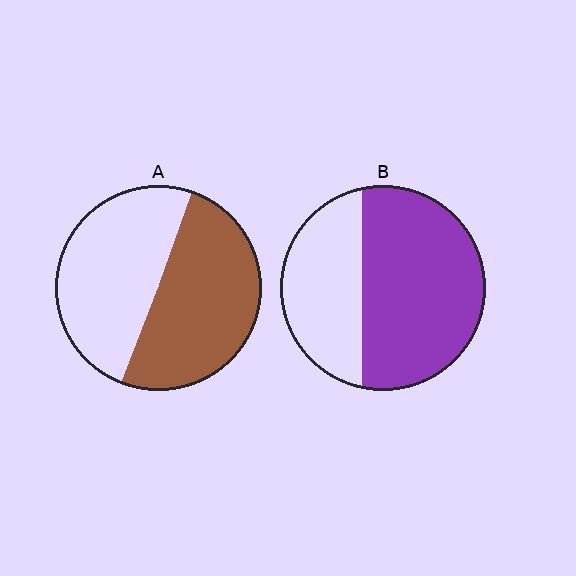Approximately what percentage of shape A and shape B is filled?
A is approximately 50% and B is approximately 65%.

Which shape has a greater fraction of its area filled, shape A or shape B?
Shape B.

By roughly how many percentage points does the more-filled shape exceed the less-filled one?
By roughly 10 percentage points (B over A).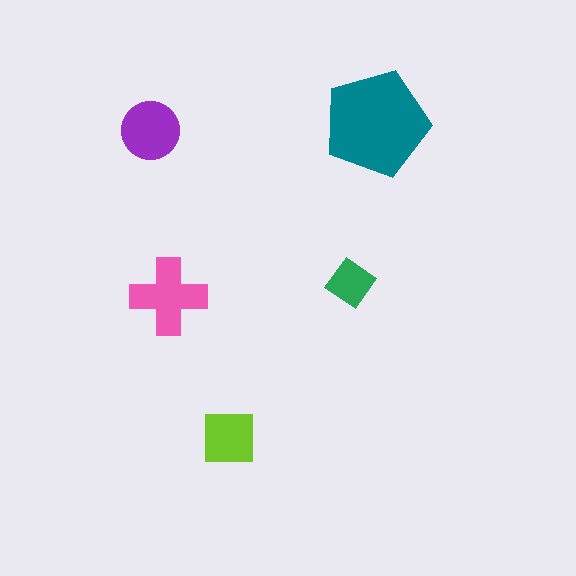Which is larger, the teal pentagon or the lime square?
The teal pentagon.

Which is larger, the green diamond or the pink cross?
The pink cross.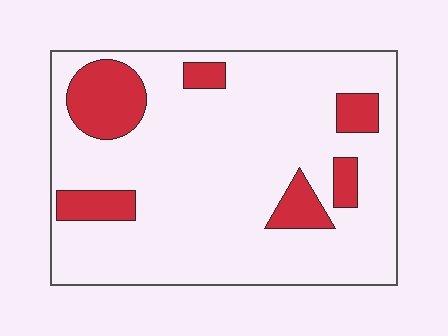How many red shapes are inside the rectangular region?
6.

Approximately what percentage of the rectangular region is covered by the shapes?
Approximately 15%.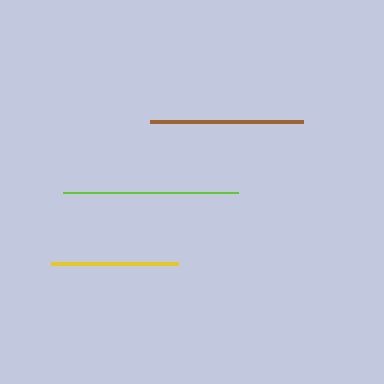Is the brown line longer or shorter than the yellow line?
The brown line is longer than the yellow line.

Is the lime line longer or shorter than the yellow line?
The lime line is longer than the yellow line.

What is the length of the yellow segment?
The yellow segment is approximately 127 pixels long.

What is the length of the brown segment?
The brown segment is approximately 153 pixels long.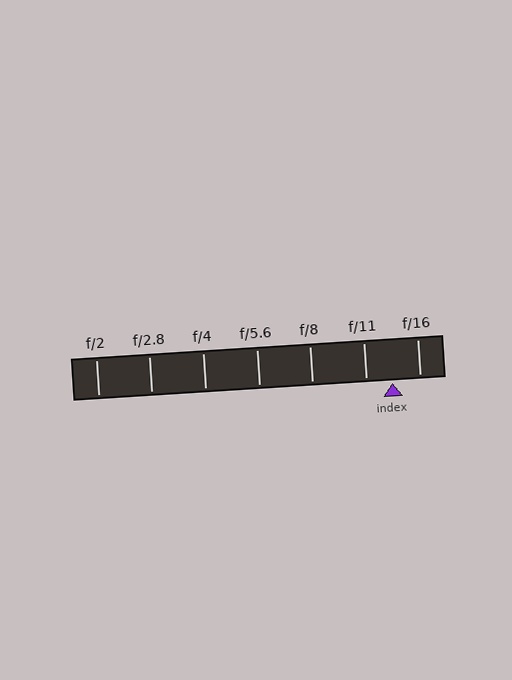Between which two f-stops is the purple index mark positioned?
The index mark is between f/11 and f/16.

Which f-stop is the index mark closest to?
The index mark is closest to f/11.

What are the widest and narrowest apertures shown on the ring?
The widest aperture shown is f/2 and the narrowest is f/16.